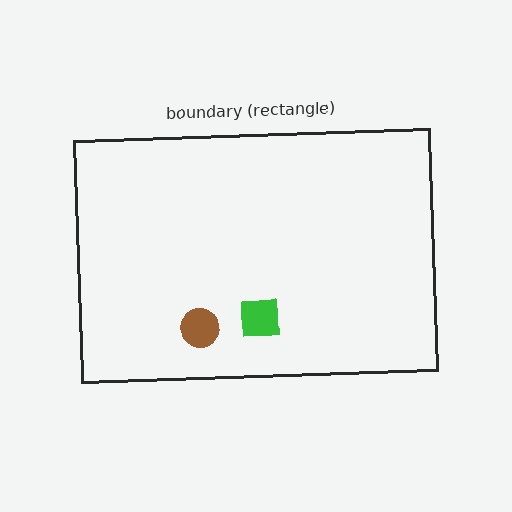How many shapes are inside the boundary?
2 inside, 0 outside.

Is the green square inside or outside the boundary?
Inside.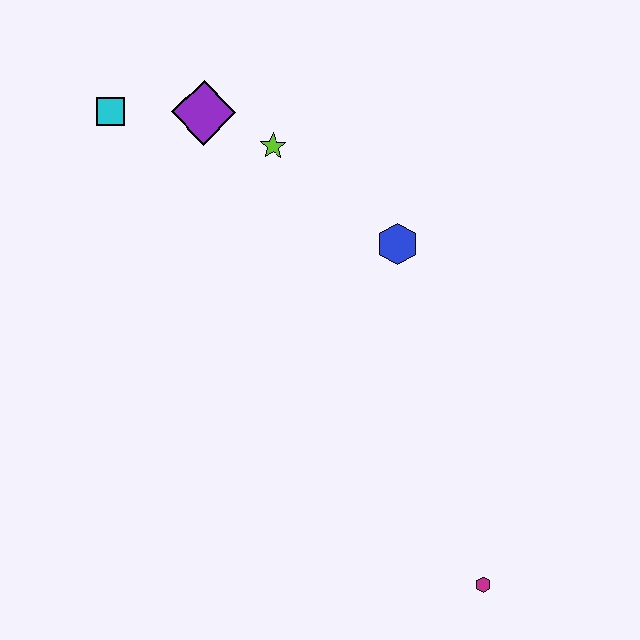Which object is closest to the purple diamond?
The lime star is closest to the purple diamond.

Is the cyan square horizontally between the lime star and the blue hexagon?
No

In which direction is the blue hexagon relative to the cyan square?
The blue hexagon is to the right of the cyan square.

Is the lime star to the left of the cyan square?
No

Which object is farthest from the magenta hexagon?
The cyan square is farthest from the magenta hexagon.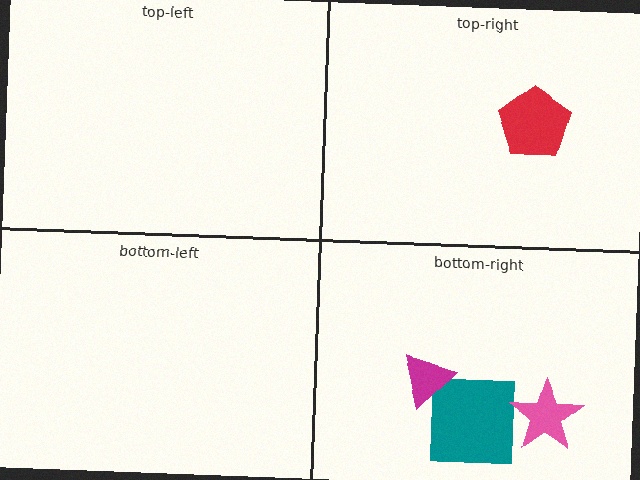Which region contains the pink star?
The bottom-right region.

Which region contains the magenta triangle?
The bottom-right region.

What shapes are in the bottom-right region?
The teal square, the pink star, the magenta triangle.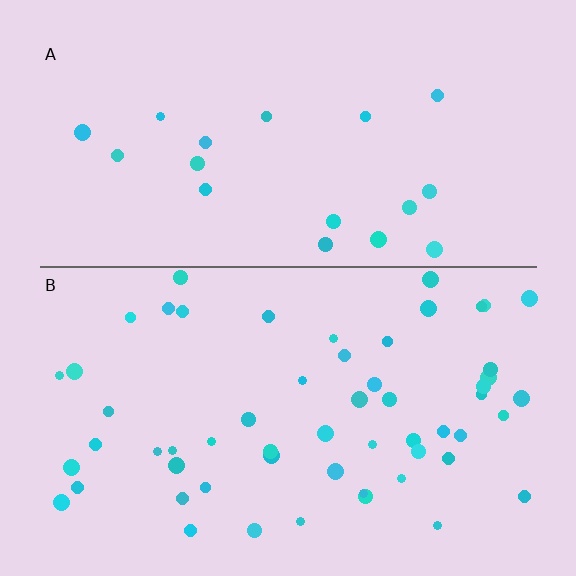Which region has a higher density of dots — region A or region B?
B (the bottom).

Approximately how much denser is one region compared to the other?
Approximately 3.1× — region B over region A.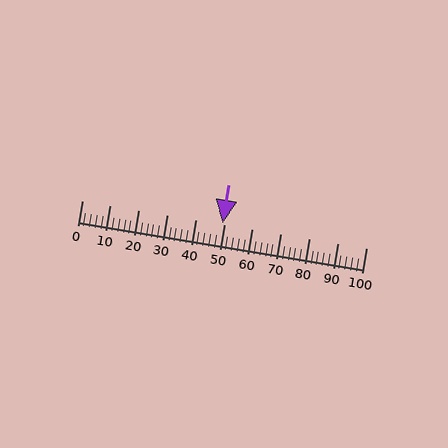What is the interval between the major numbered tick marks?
The major tick marks are spaced 10 units apart.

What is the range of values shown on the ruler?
The ruler shows values from 0 to 100.